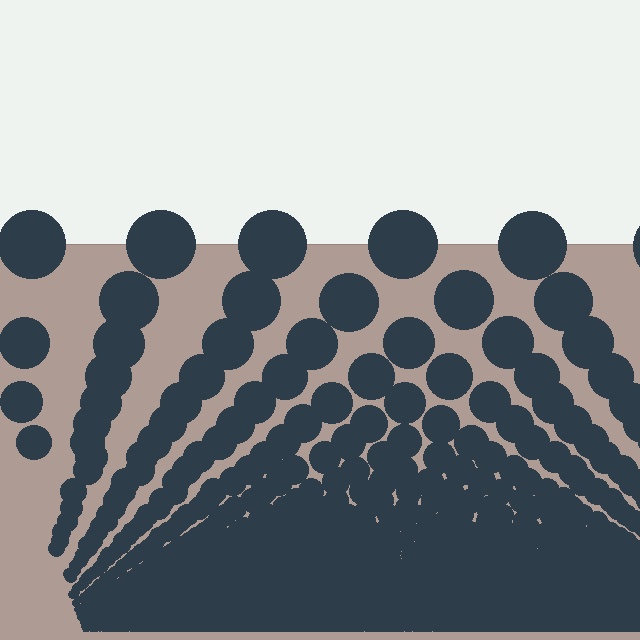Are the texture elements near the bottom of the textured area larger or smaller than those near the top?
Smaller. The gradient is inverted — elements near the bottom are smaller and denser.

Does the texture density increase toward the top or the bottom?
Density increases toward the bottom.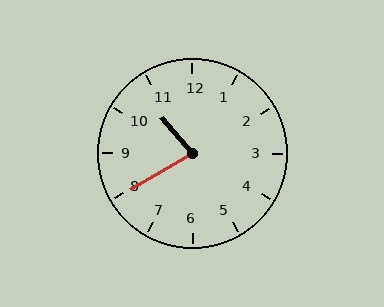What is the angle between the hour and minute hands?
Approximately 80 degrees.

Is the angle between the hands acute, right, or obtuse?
It is acute.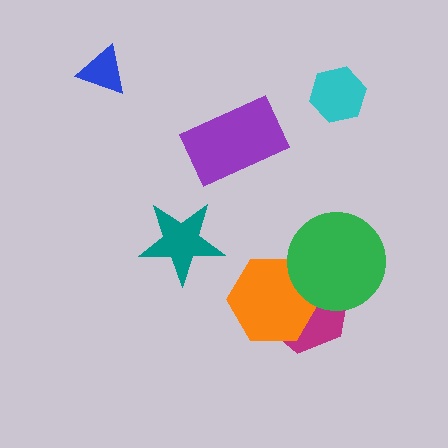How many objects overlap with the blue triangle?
0 objects overlap with the blue triangle.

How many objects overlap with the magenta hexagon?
2 objects overlap with the magenta hexagon.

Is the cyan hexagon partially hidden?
No, no other shape covers it.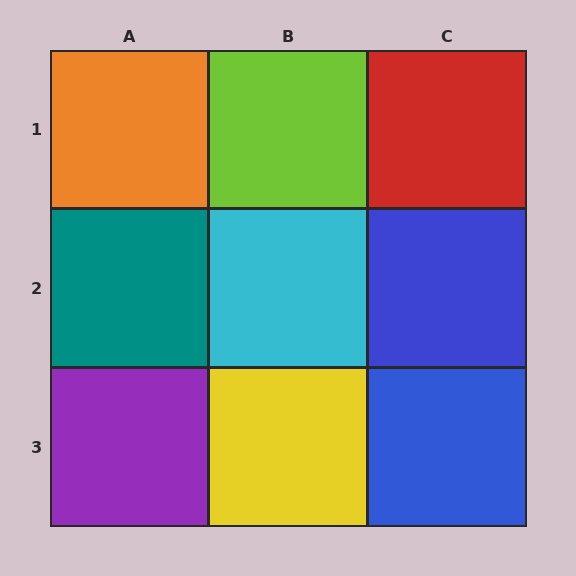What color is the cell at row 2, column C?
Blue.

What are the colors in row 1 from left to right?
Orange, lime, red.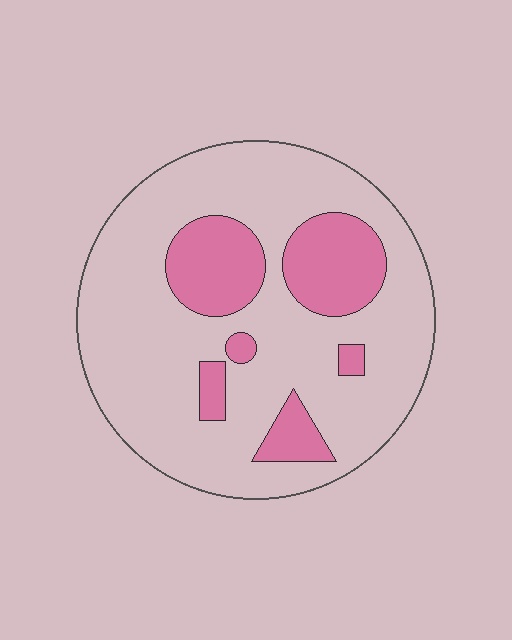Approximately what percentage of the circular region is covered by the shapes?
Approximately 25%.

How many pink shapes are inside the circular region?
6.